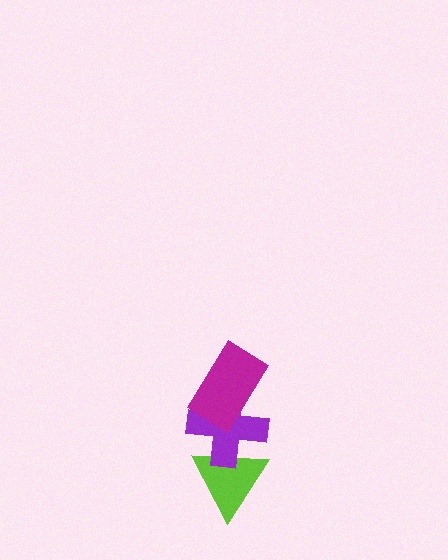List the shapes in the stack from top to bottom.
From top to bottom: the magenta rectangle, the purple cross, the lime triangle.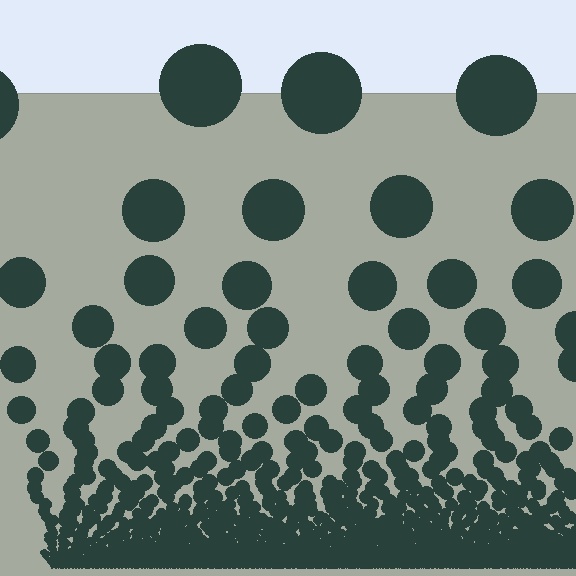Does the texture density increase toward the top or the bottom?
Density increases toward the bottom.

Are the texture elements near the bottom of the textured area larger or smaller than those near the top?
Smaller. The gradient is inverted — elements near the bottom are smaller and denser.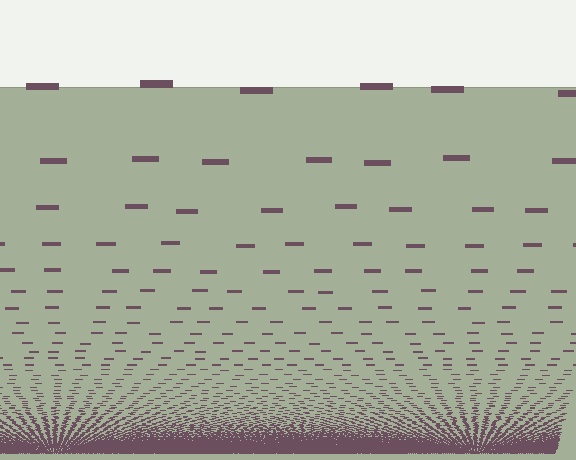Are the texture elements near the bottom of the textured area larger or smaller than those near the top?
Smaller. The gradient is inverted — elements near the bottom are smaller and denser.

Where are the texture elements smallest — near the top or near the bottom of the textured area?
Near the bottom.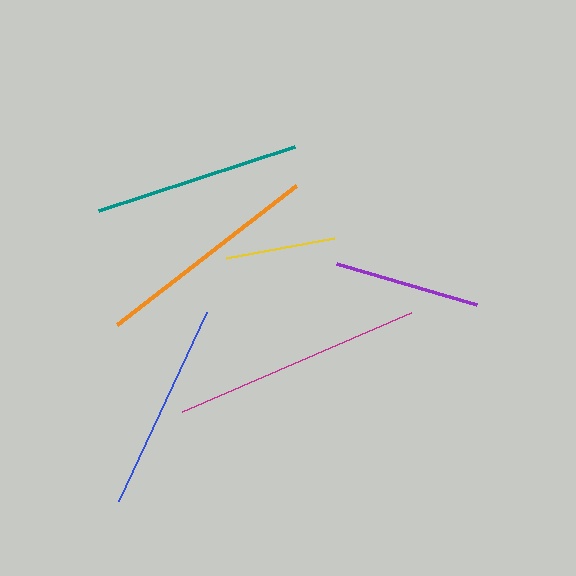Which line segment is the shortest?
The yellow line is the shortest at approximately 110 pixels.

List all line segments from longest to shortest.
From longest to shortest: magenta, orange, blue, teal, purple, yellow.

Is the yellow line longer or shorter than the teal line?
The teal line is longer than the yellow line.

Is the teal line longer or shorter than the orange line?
The orange line is longer than the teal line.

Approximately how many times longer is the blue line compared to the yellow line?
The blue line is approximately 1.9 times the length of the yellow line.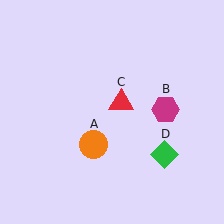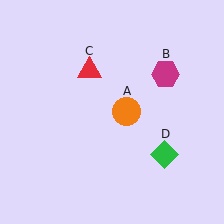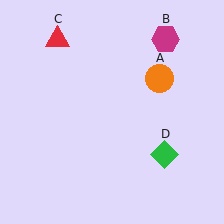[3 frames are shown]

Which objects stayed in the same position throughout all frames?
Green diamond (object D) remained stationary.